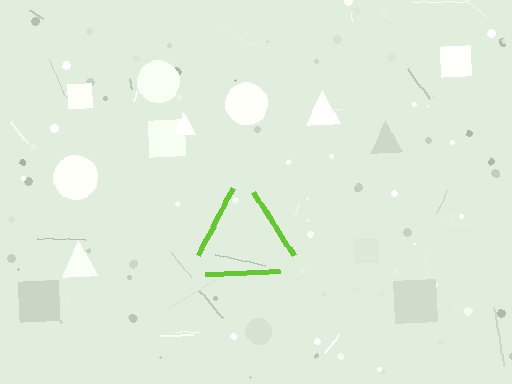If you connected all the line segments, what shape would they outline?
They would outline a triangle.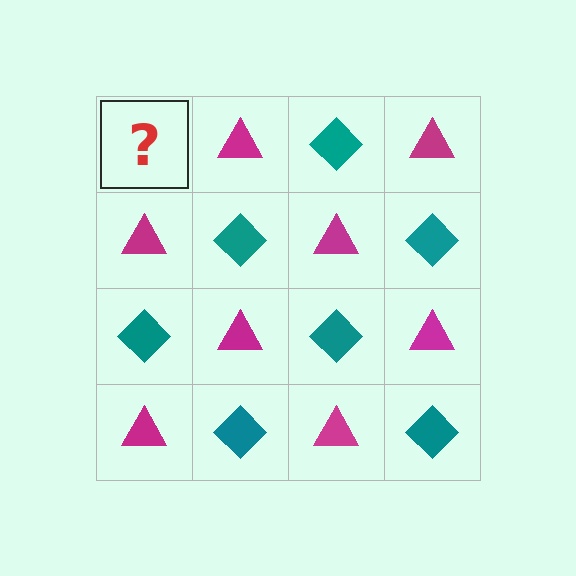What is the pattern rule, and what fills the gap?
The rule is that it alternates teal diamond and magenta triangle in a checkerboard pattern. The gap should be filled with a teal diamond.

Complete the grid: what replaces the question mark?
The question mark should be replaced with a teal diamond.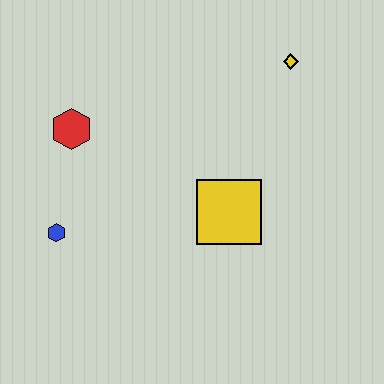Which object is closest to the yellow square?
The yellow diamond is closest to the yellow square.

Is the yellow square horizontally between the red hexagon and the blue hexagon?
No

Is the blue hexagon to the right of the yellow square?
No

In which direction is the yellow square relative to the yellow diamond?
The yellow square is below the yellow diamond.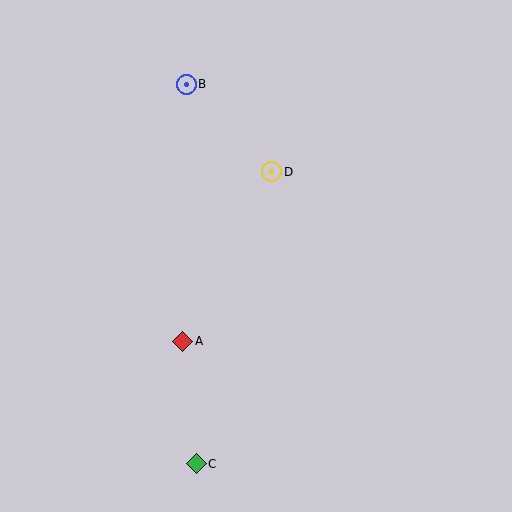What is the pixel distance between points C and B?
The distance between C and B is 380 pixels.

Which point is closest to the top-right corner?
Point D is closest to the top-right corner.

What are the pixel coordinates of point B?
Point B is at (186, 84).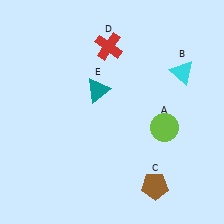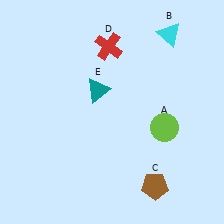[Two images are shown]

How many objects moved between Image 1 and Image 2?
1 object moved between the two images.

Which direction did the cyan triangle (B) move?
The cyan triangle (B) moved up.